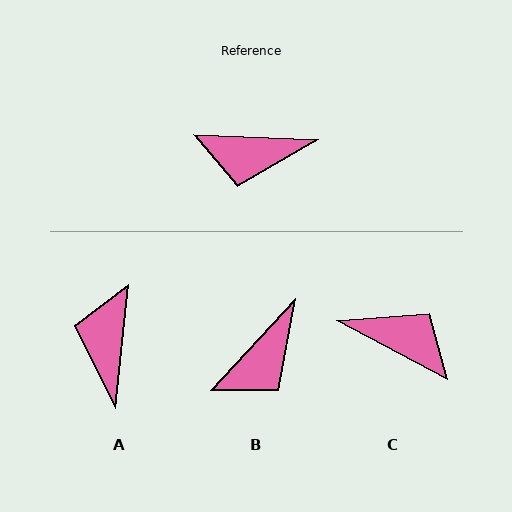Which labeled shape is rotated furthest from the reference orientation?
C, about 155 degrees away.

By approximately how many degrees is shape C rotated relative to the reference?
Approximately 155 degrees counter-clockwise.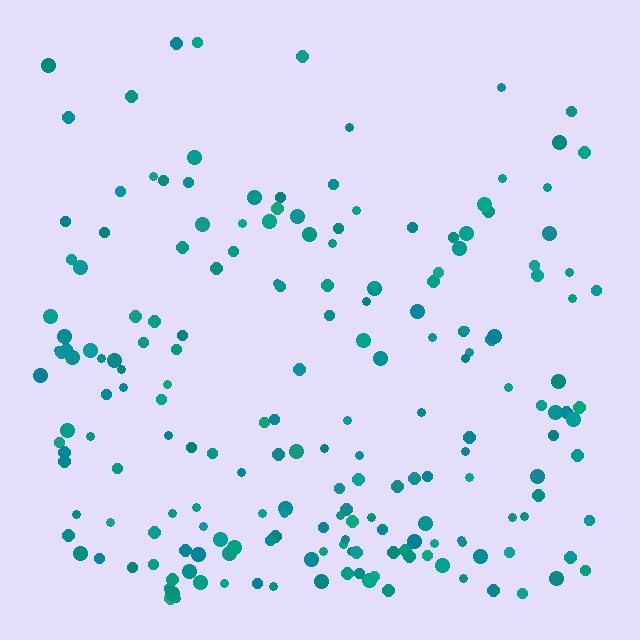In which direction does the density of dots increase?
From top to bottom, with the bottom side densest.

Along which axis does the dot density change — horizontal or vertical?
Vertical.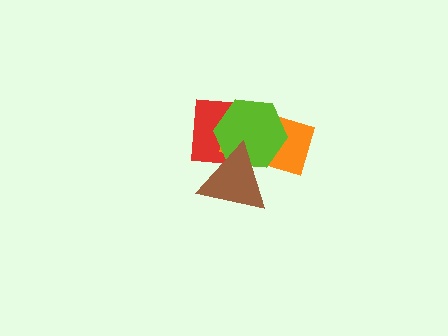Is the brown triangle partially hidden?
No, no other shape covers it.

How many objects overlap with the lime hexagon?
3 objects overlap with the lime hexagon.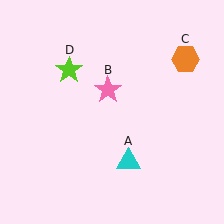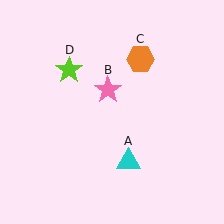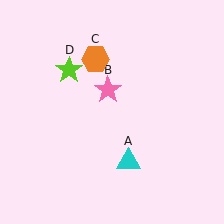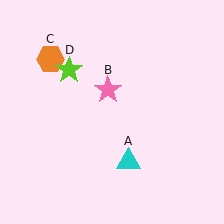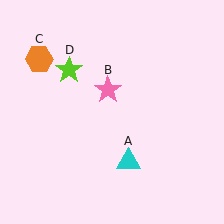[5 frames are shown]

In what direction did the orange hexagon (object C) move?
The orange hexagon (object C) moved left.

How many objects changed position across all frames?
1 object changed position: orange hexagon (object C).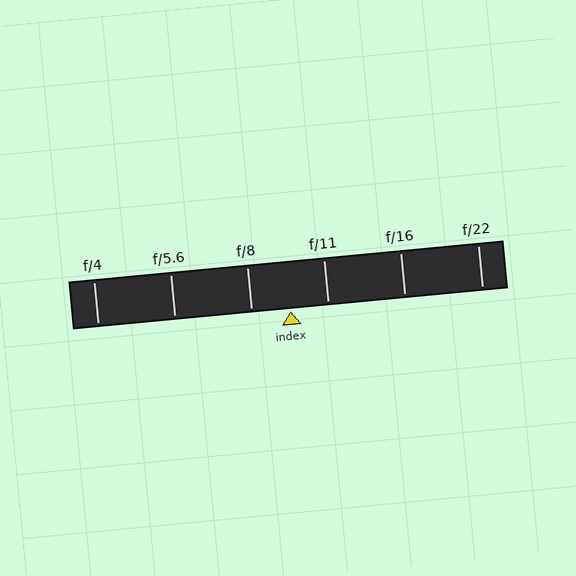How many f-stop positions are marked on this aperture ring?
There are 6 f-stop positions marked.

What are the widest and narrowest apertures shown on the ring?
The widest aperture shown is f/4 and the narrowest is f/22.